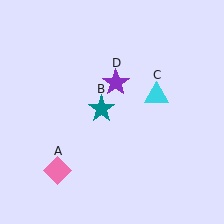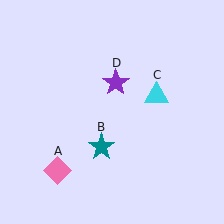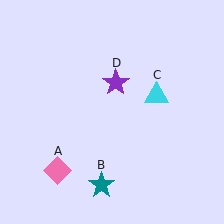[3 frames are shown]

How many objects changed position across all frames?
1 object changed position: teal star (object B).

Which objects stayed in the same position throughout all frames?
Pink diamond (object A) and cyan triangle (object C) and purple star (object D) remained stationary.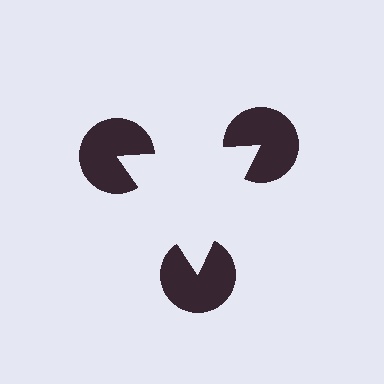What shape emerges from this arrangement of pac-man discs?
An illusory triangle — its edges are inferred from the aligned wedge cuts in the pac-man discs, not physically drawn.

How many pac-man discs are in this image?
There are 3 — one at each vertex of the illusory triangle.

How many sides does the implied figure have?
3 sides.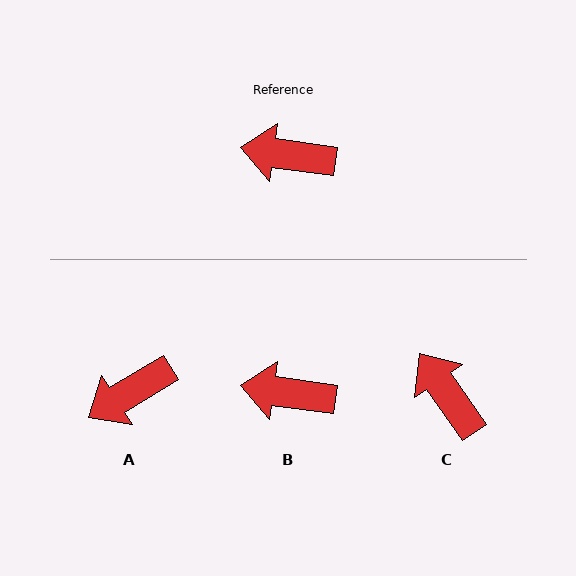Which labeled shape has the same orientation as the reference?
B.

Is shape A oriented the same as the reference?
No, it is off by about 39 degrees.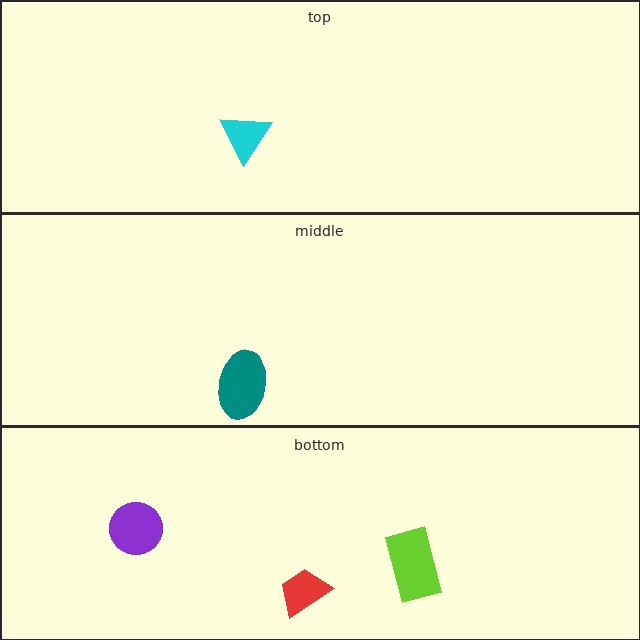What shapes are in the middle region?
The teal ellipse.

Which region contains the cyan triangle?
The top region.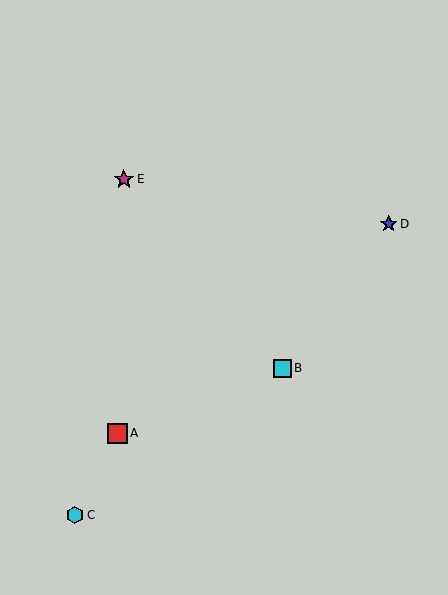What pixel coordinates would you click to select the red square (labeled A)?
Click at (117, 433) to select the red square A.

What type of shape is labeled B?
Shape B is a cyan square.